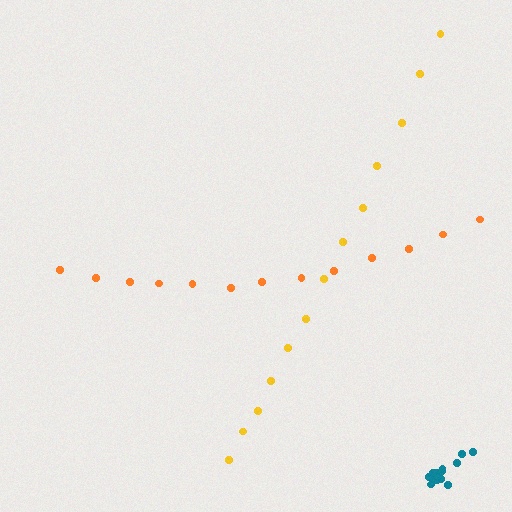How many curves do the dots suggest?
There are 3 distinct paths.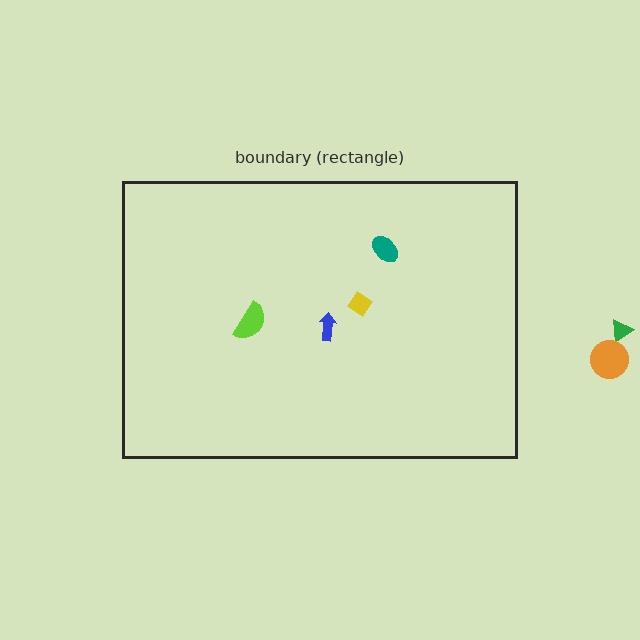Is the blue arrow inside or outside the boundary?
Inside.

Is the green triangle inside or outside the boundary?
Outside.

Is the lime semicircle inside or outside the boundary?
Inside.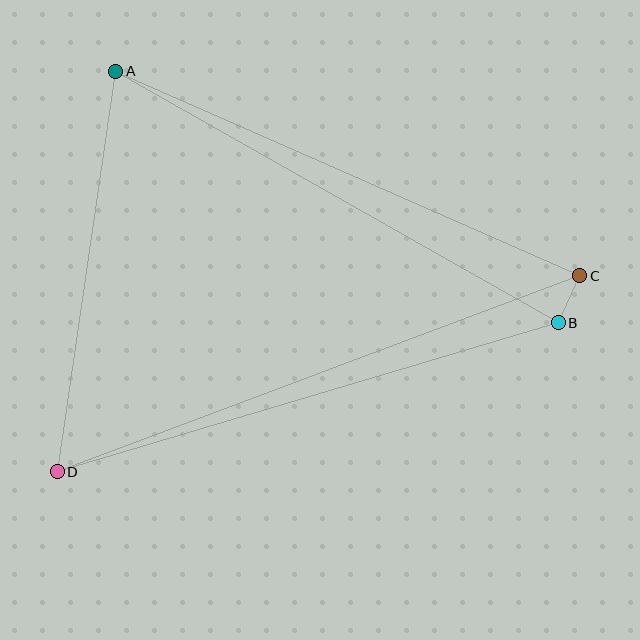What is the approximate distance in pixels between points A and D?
The distance between A and D is approximately 405 pixels.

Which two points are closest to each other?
Points B and C are closest to each other.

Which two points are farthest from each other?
Points C and D are farthest from each other.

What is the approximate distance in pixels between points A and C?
The distance between A and C is approximately 507 pixels.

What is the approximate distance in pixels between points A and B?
The distance between A and B is approximately 509 pixels.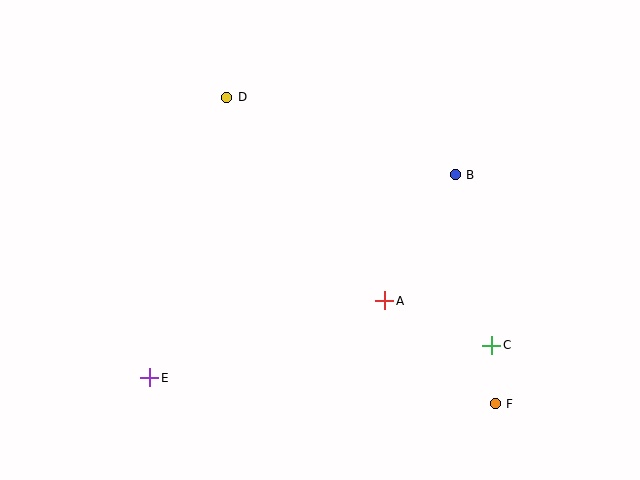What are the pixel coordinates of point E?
Point E is at (150, 378).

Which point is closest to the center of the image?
Point A at (385, 301) is closest to the center.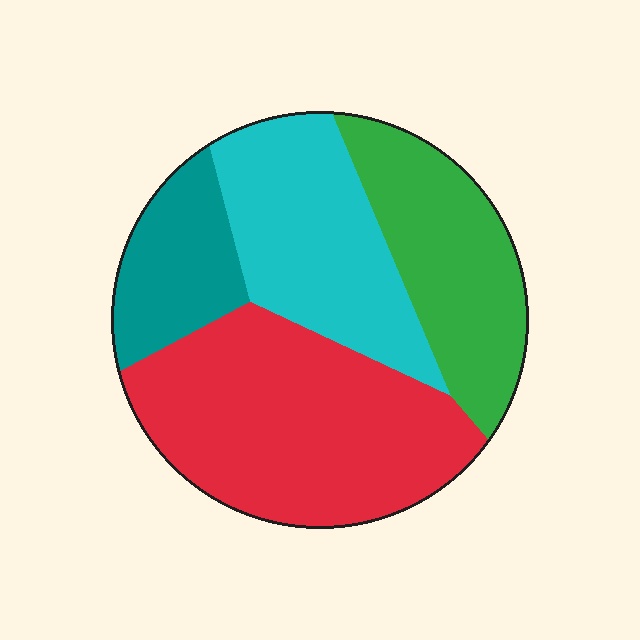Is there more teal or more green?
Green.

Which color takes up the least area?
Teal, at roughly 15%.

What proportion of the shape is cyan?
Cyan takes up less than a quarter of the shape.